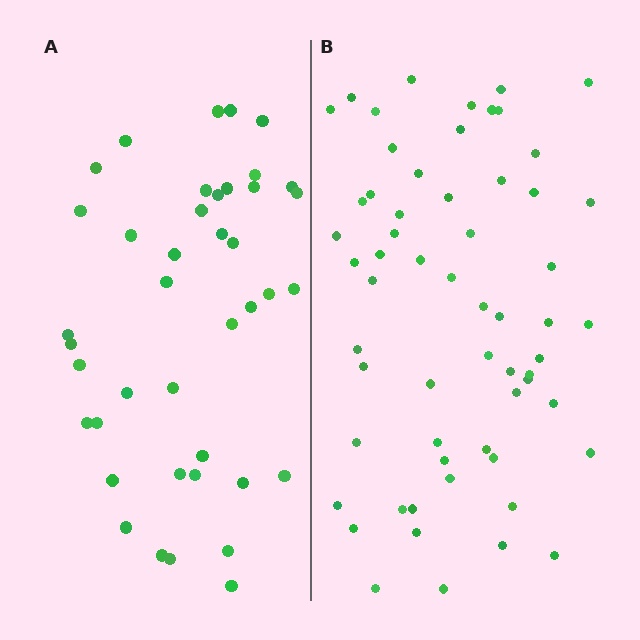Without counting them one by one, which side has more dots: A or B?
Region B (the right region) has more dots.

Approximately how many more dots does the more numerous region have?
Region B has approximately 20 more dots than region A.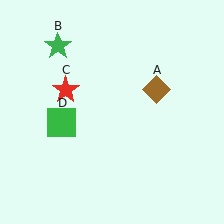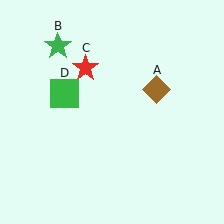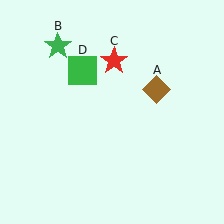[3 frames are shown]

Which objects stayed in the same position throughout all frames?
Brown diamond (object A) and green star (object B) remained stationary.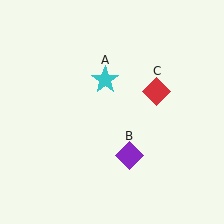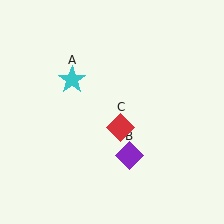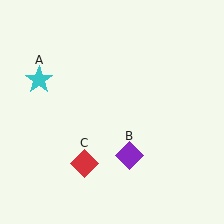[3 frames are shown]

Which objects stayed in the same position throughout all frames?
Purple diamond (object B) remained stationary.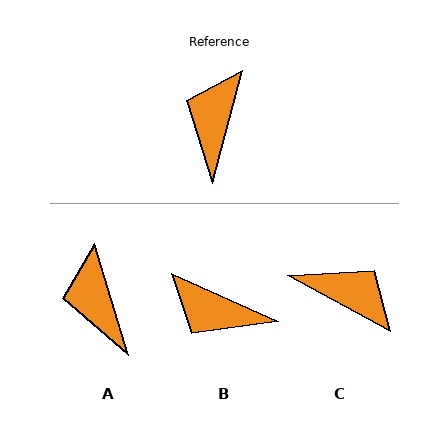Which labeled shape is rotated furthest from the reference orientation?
C, about 104 degrees away.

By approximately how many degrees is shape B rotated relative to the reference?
Approximately 80 degrees counter-clockwise.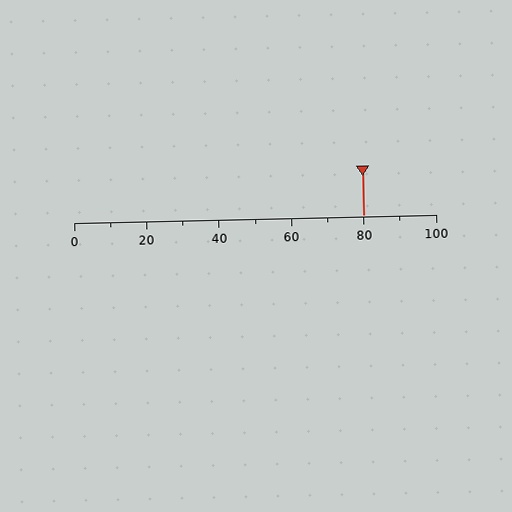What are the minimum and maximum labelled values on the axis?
The axis runs from 0 to 100.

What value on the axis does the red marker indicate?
The marker indicates approximately 80.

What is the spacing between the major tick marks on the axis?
The major ticks are spaced 20 apart.